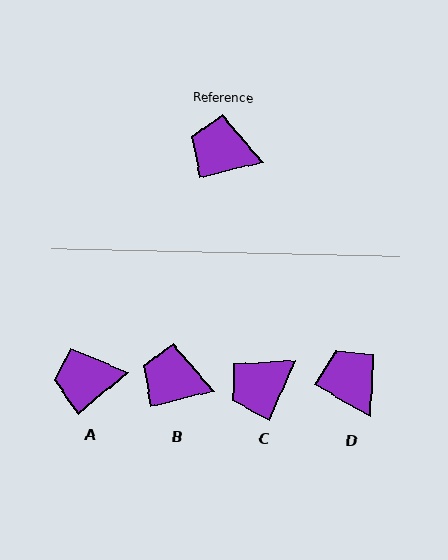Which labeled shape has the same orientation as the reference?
B.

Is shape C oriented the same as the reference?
No, it is off by about 52 degrees.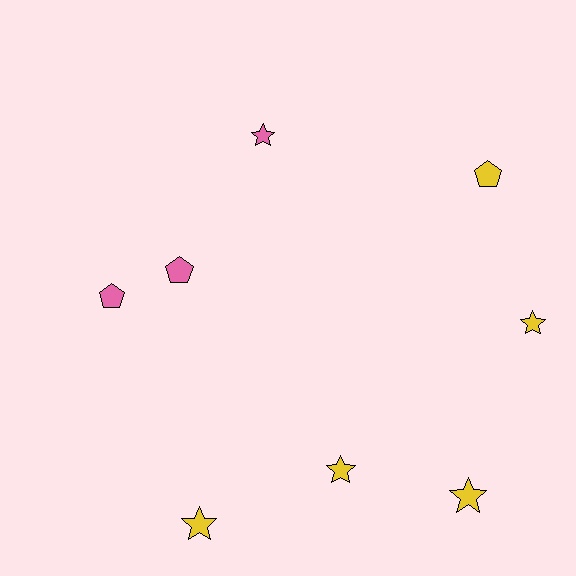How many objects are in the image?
There are 8 objects.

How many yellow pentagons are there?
There is 1 yellow pentagon.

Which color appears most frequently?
Yellow, with 5 objects.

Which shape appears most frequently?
Star, with 5 objects.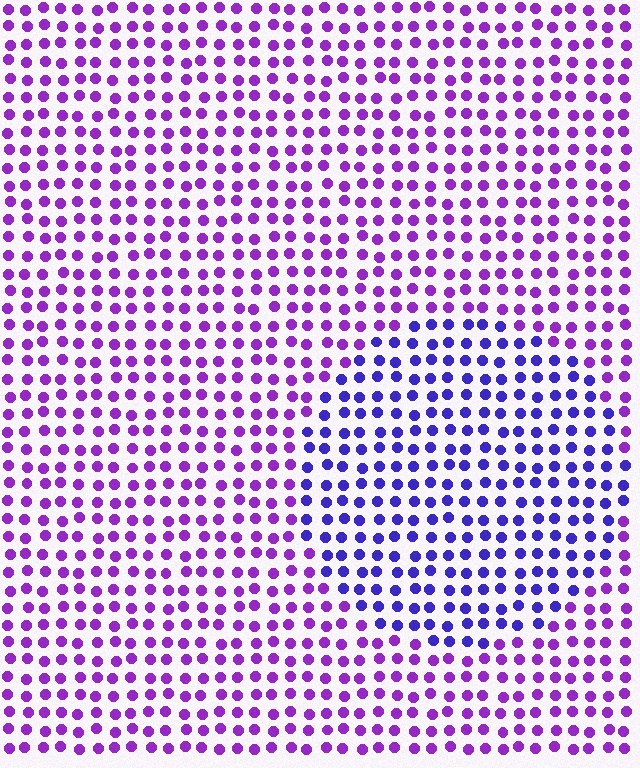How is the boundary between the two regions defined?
The boundary is defined purely by a slight shift in hue (about 35 degrees). Spacing, size, and orientation are identical on both sides.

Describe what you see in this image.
The image is filled with small purple elements in a uniform arrangement. A circle-shaped region is visible where the elements are tinted to a slightly different hue, forming a subtle color boundary.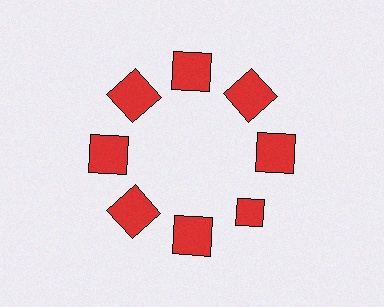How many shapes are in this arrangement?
There are 8 shapes arranged in a ring pattern.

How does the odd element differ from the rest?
It has a different shape: diamond instead of square.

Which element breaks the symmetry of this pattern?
The red diamond at roughly the 4 o'clock position breaks the symmetry. All other shapes are red squares.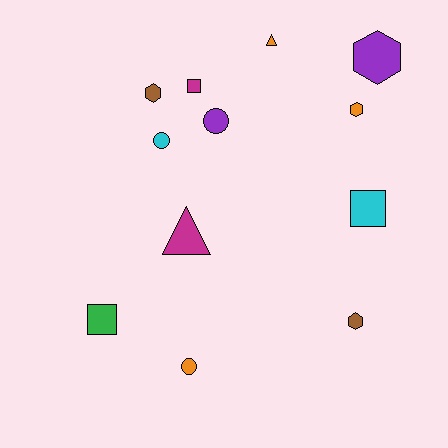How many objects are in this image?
There are 12 objects.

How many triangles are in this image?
There are 2 triangles.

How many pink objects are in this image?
There are no pink objects.